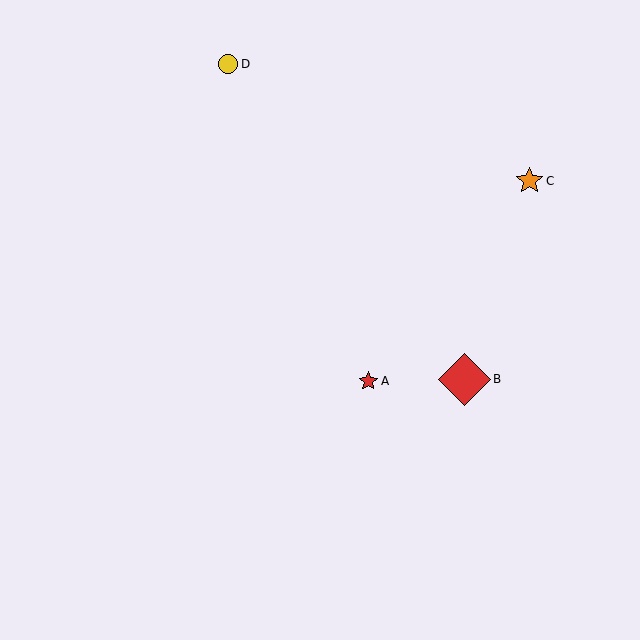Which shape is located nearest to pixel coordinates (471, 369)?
The red diamond (labeled B) at (464, 379) is nearest to that location.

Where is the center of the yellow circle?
The center of the yellow circle is at (228, 64).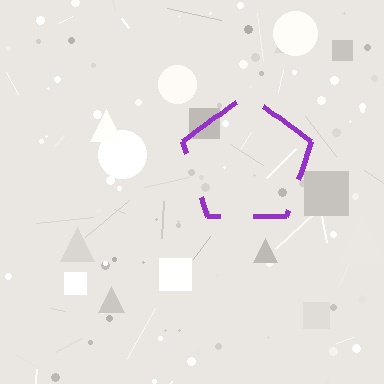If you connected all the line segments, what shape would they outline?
They would outline a pentagon.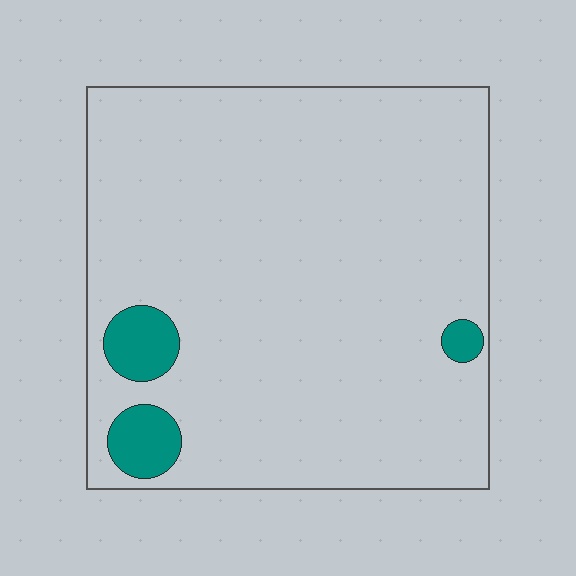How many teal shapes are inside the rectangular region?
3.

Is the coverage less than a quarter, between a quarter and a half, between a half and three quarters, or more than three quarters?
Less than a quarter.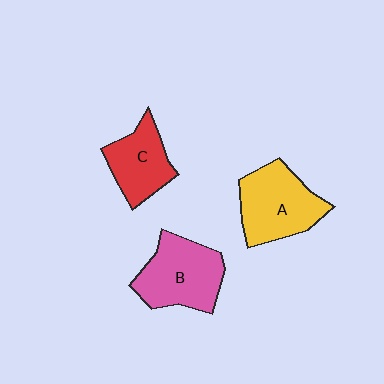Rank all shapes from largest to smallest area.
From largest to smallest: A (yellow), B (pink), C (red).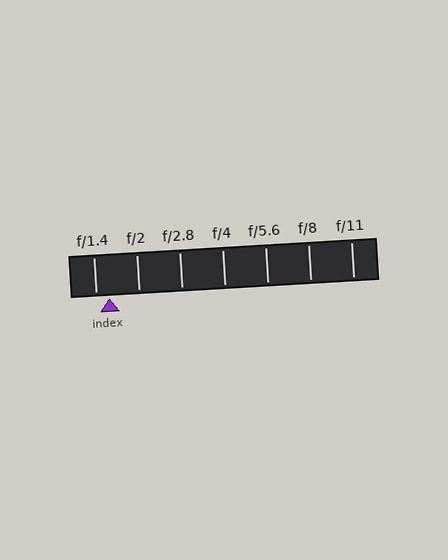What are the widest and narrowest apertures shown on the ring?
The widest aperture shown is f/1.4 and the narrowest is f/11.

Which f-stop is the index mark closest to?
The index mark is closest to f/1.4.